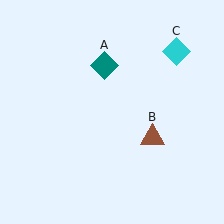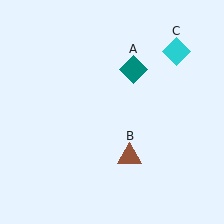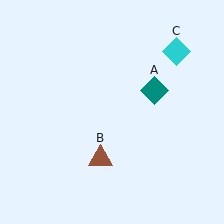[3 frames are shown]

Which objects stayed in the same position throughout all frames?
Cyan diamond (object C) remained stationary.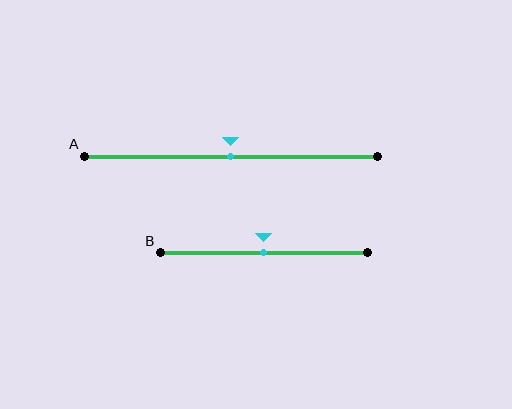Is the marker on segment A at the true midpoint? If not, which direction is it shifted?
Yes, the marker on segment A is at the true midpoint.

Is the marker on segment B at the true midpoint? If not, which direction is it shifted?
Yes, the marker on segment B is at the true midpoint.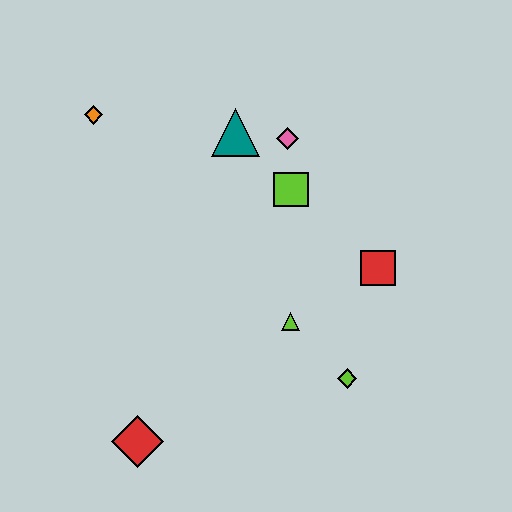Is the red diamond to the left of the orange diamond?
No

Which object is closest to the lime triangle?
The lime diamond is closest to the lime triangle.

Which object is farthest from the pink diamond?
The red diamond is farthest from the pink diamond.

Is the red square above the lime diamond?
Yes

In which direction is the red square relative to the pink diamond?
The red square is below the pink diamond.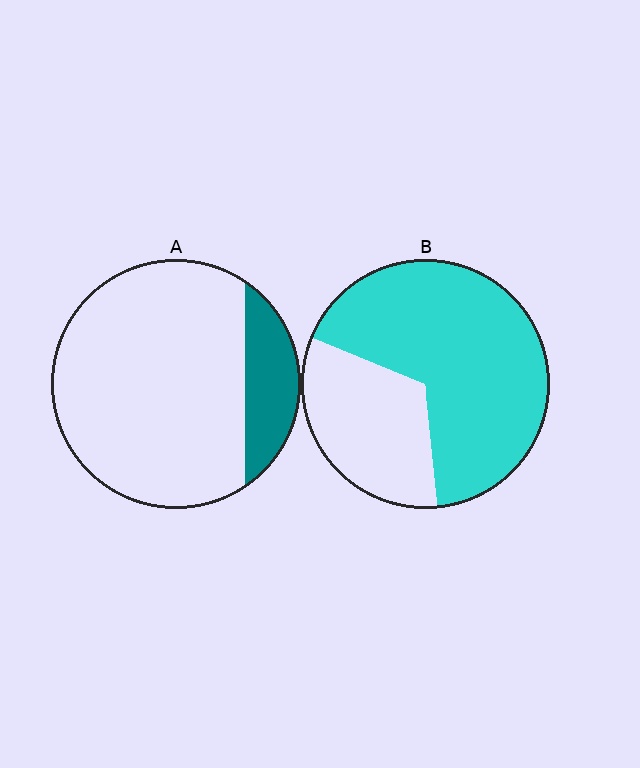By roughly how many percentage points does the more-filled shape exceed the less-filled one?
By roughly 50 percentage points (B over A).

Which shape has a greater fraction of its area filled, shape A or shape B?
Shape B.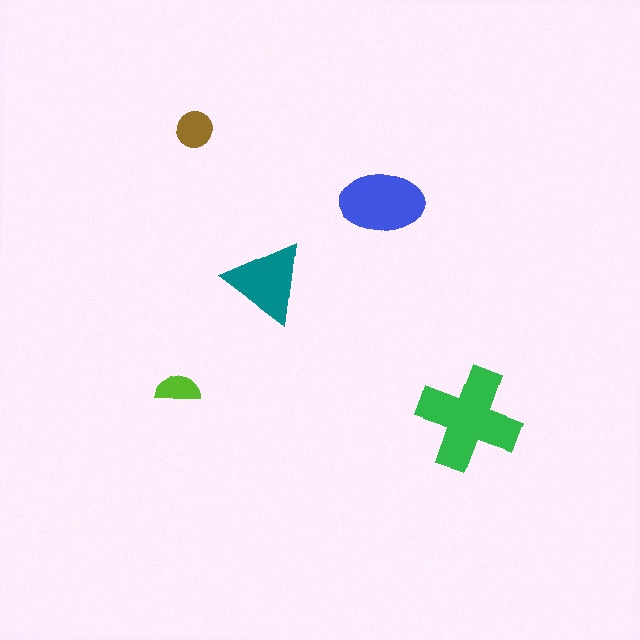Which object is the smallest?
The lime semicircle.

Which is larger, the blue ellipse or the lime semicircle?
The blue ellipse.